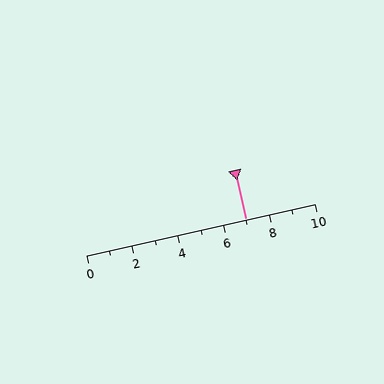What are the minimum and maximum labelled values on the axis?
The axis runs from 0 to 10.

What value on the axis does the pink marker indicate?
The marker indicates approximately 7.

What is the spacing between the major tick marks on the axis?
The major ticks are spaced 2 apart.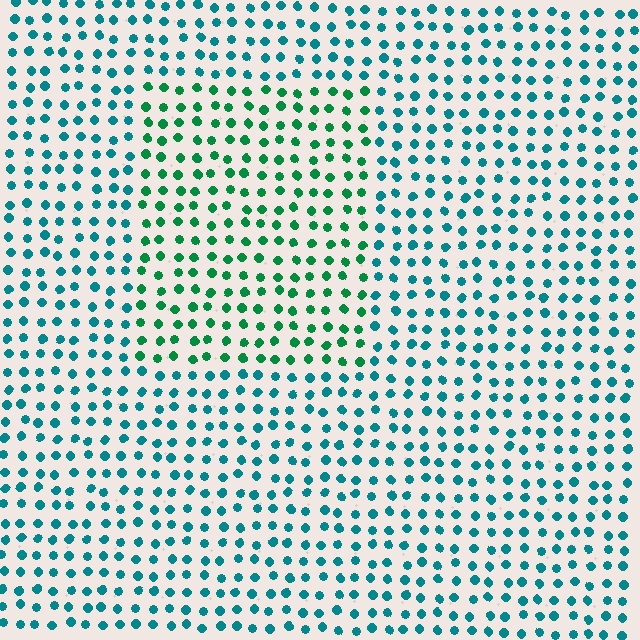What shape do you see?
I see a rectangle.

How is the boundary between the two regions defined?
The boundary is defined purely by a slight shift in hue (about 36 degrees). Spacing, size, and orientation are identical on both sides.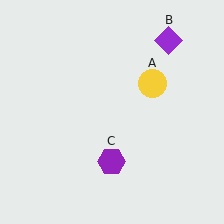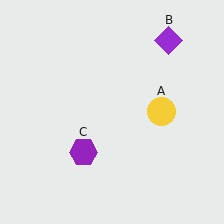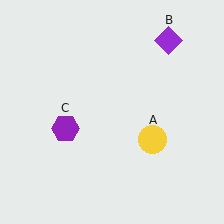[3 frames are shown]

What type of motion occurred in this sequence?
The yellow circle (object A), purple hexagon (object C) rotated clockwise around the center of the scene.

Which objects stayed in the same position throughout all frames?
Purple diamond (object B) remained stationary.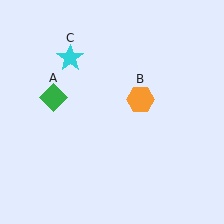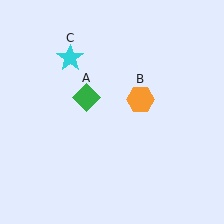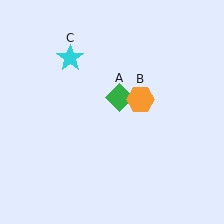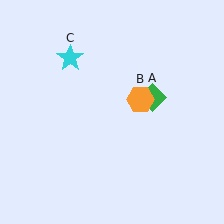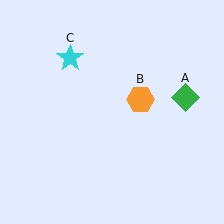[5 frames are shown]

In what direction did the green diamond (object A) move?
The green diamond (object A) moved right.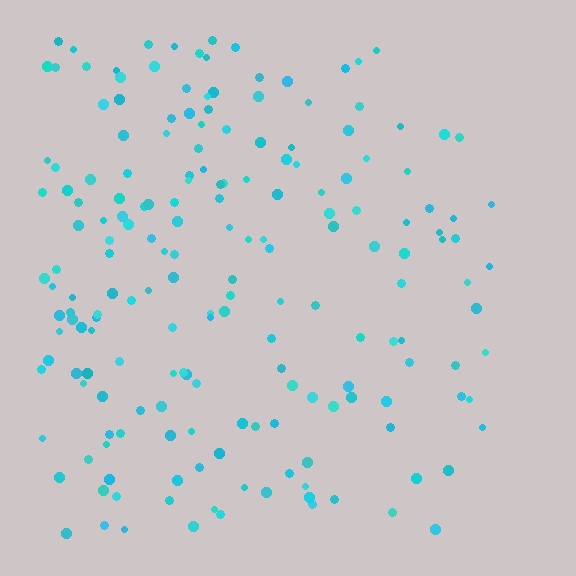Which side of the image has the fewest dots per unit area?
The right.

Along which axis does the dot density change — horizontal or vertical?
Horizontal.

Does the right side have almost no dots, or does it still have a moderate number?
Still a moderate number, just noticeably fewer than the left.